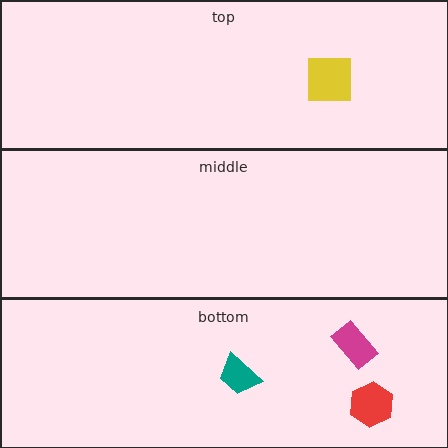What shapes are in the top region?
The yellow square.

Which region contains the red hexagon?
The bottom region.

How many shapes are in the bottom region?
3.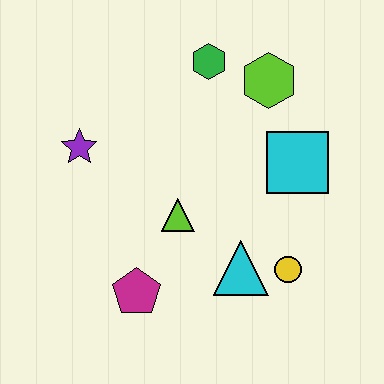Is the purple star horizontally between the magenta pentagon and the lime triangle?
No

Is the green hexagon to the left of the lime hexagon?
Yes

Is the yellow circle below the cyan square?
Yes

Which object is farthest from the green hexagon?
The magenta pentagon is farthest from the green hexagon.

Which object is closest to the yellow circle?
The cyan triangle is closest to the yellow circle.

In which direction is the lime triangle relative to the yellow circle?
The lime triangle is to the left of the yellow circle.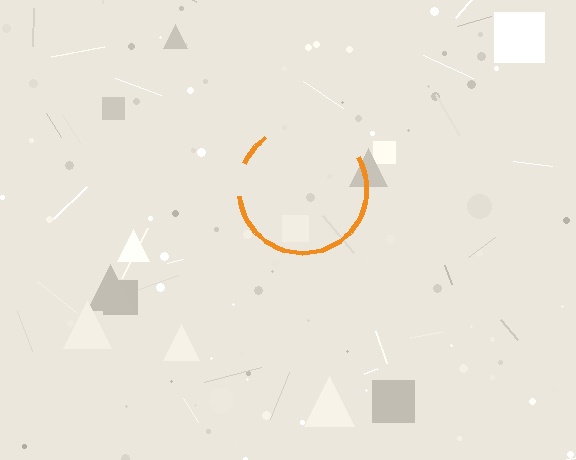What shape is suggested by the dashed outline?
The dashed outline suggests a circle.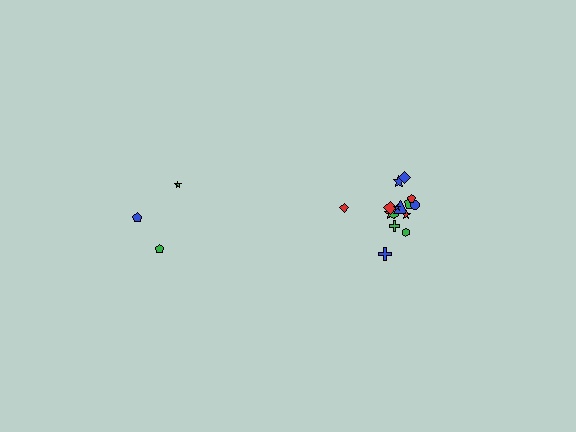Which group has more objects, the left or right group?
The right group.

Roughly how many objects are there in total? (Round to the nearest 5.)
Roughly 20 objects in total.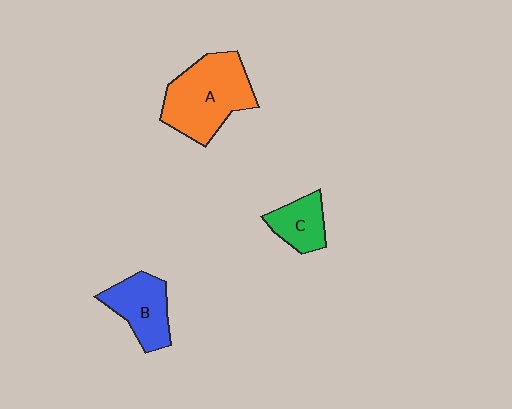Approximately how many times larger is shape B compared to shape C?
Approximately 1.4 times.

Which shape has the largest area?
Shape A (orange).